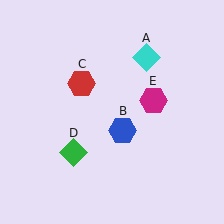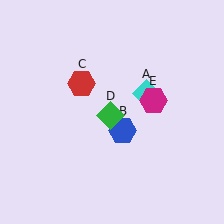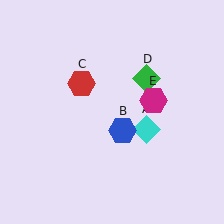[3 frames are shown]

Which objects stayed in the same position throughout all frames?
Blue hexagon (object B) and red hexagon (object C) and magenta hexagon (object E) remained stationary.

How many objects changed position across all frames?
2 objects changed position: cyan diamond (object A), green diamond (object D).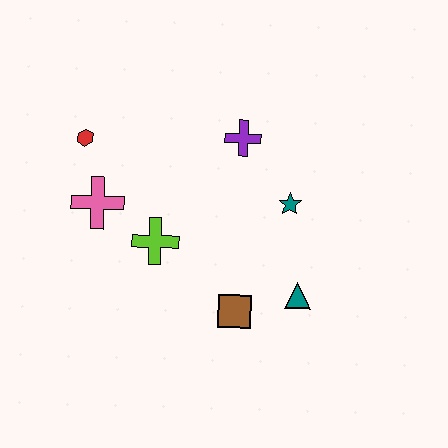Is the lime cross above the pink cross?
No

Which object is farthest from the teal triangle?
The red hexagon is farthest from the teal triangle.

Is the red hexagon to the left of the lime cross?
Yes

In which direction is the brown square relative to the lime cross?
The brown square is to the right of the lime cross.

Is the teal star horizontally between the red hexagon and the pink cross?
No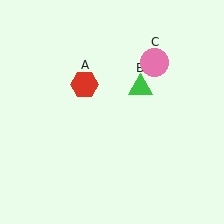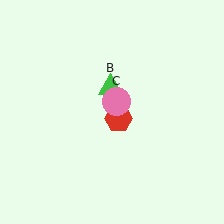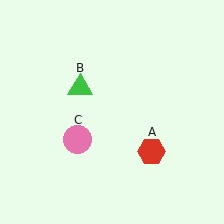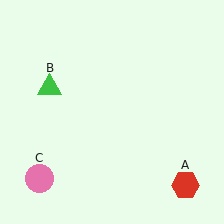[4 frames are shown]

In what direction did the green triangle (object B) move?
The green triangle (object B) moved left.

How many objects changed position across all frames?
3 objects changed position: red hexagon (object A), green triangle (object B), pink circle (object C).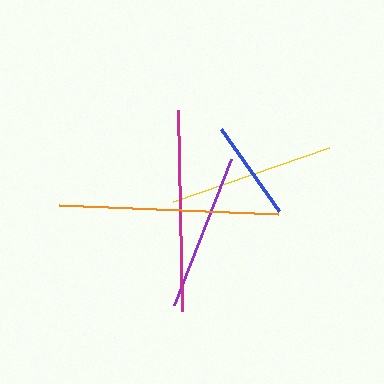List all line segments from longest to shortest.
From longest to shortest: orange, magenta, yellow, purple, blue.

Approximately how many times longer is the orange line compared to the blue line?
The orange line is approximately 2.2 times the length of the blue line.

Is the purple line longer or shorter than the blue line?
The purple line is longer than the blue line.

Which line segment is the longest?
The orange line is the longest at approximately 220 pixels.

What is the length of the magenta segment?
The magenta segment is approximately 201 pixels long.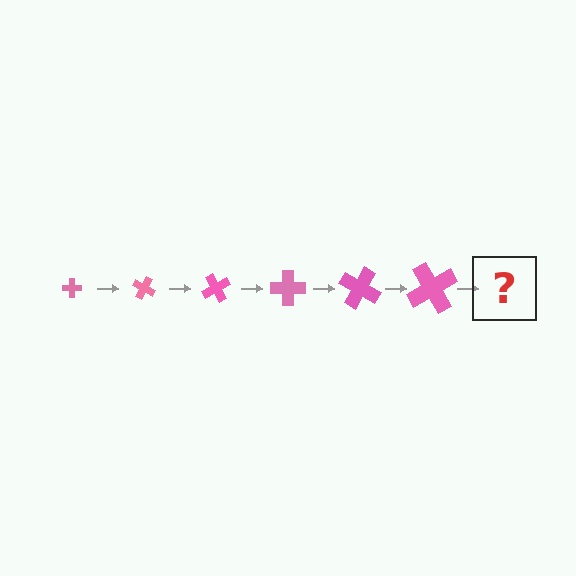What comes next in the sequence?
The next element should be a cross, larger than the previous one and rotated 180 degrees from the start.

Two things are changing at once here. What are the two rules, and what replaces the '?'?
The two rules are that the cross grows larger each step and it rotates 30 degrees each step. The '?' should be a cross, larger than the previous one and rotated 180 degrees from the start.